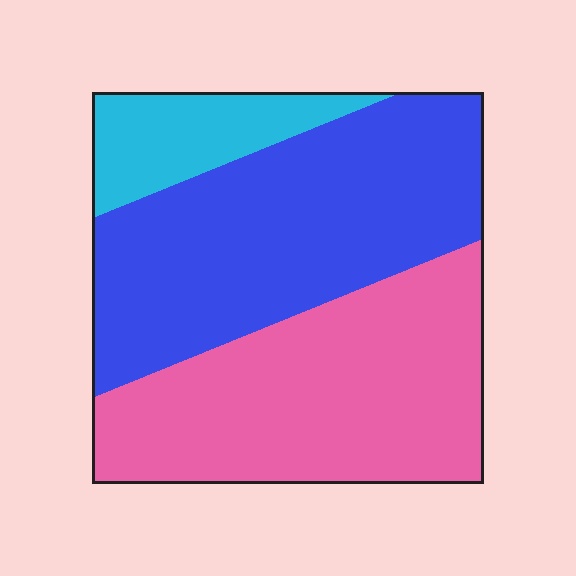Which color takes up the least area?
Cyan, at roughly 15%.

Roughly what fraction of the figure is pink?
Pink covers about 40% of the figure.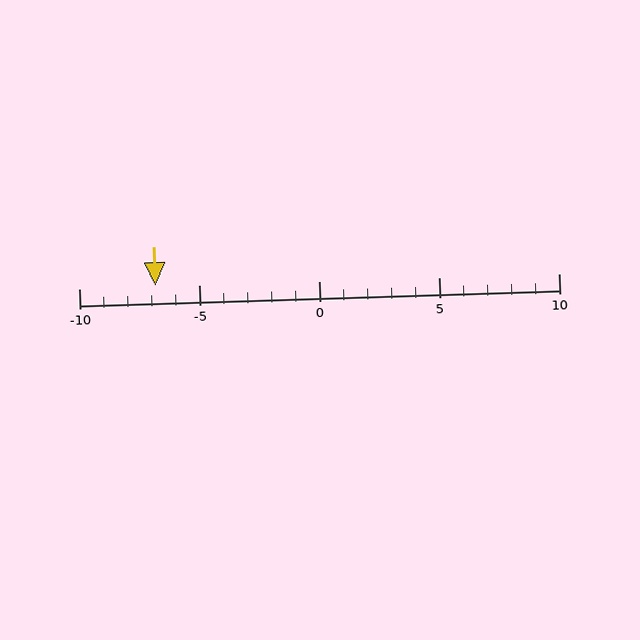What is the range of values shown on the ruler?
The ruler shows values from -10 to 10.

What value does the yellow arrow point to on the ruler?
The yellow arrow points to approximately -7.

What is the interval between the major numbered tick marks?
The major tick marks are spaced 5 units apart.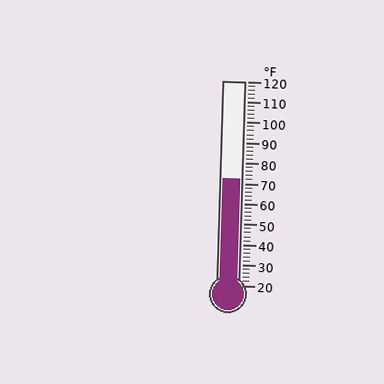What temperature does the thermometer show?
The thermometer shows approximately 72°F.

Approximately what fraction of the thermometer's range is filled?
The thermometer is filled to approximately 50% of its range.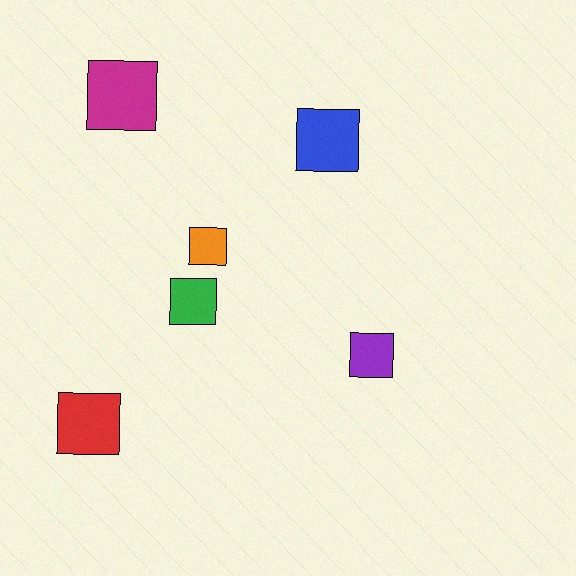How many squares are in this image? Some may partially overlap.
There are 6 squares.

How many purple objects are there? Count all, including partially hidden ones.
There is 1 purple object.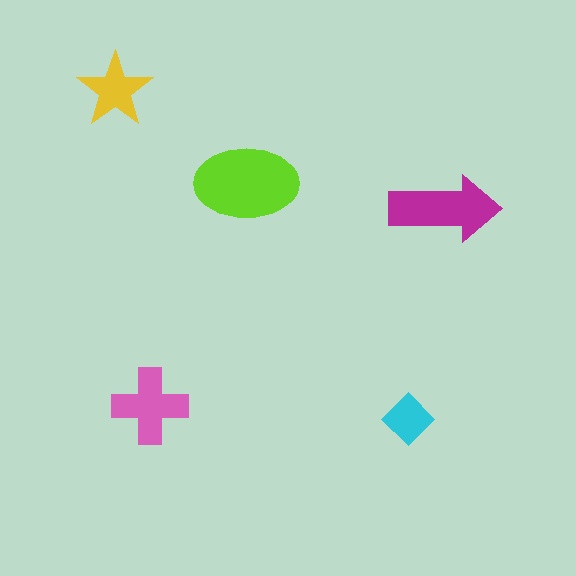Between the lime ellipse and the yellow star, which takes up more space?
The lime ellipse.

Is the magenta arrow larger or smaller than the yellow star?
Larger.